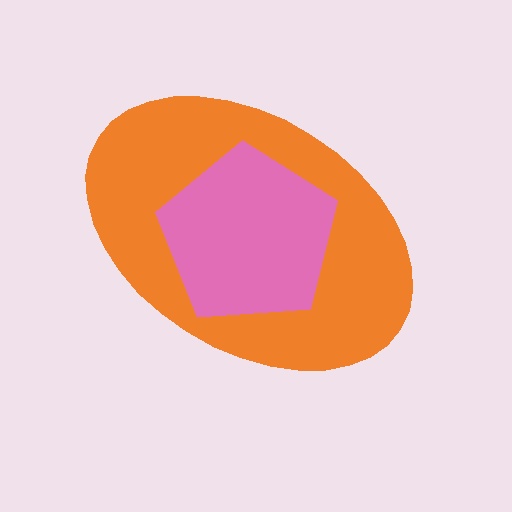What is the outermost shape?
The orange ellipse.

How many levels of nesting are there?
2.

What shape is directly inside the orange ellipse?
The pink pentagon.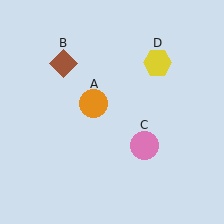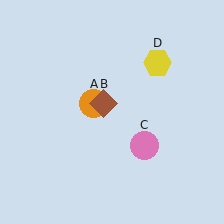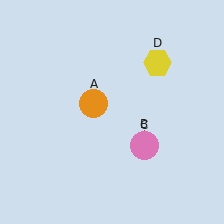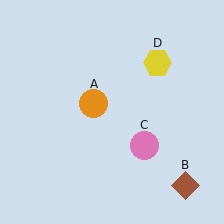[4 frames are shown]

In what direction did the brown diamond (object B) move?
The brown diamond (object B) moved down and to the right.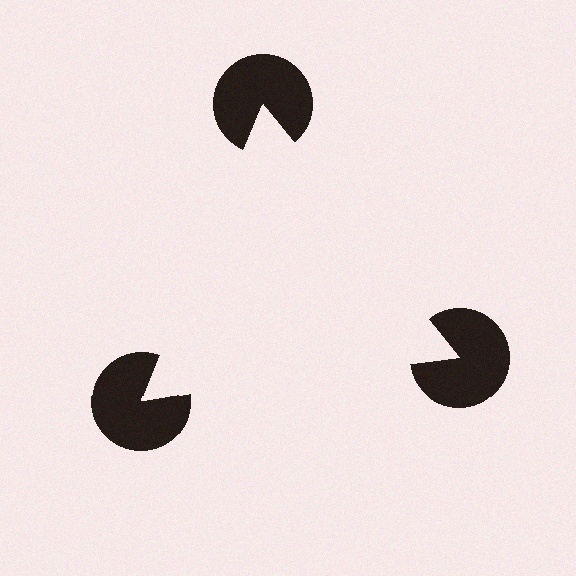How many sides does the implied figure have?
3 sides.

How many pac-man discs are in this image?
There are 3 — one at each vertex of the illusory triangle.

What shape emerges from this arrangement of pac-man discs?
An illusory triangle — its edges are inferred from the aligned wedge cuts in the pac-man discs, not physically drawn.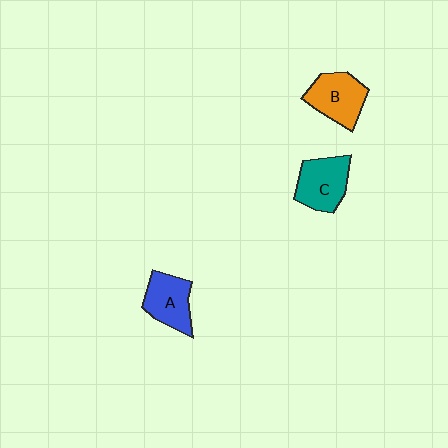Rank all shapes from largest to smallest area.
From largest to smallest: B (orange), C (teal), A (blue).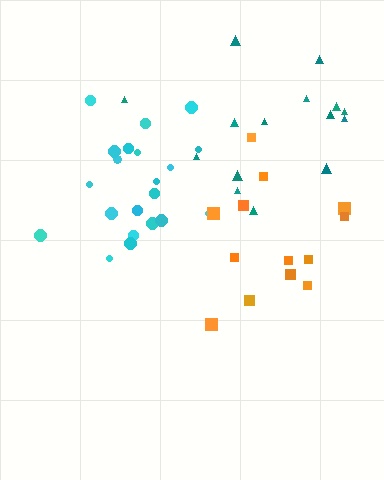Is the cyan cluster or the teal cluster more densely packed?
Cyan.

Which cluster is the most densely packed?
Cyan.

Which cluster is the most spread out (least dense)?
Teal.